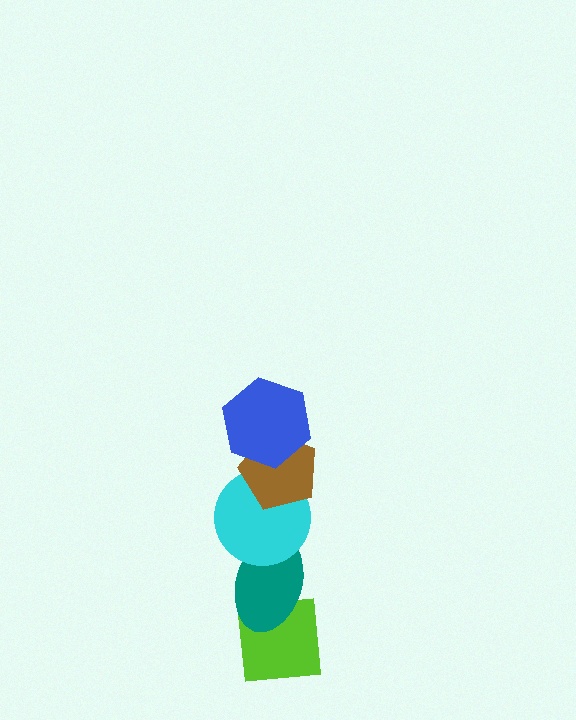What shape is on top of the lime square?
The teal ellipse is on top of the lime square.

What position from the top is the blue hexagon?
The blue hexagon is 1st from the top.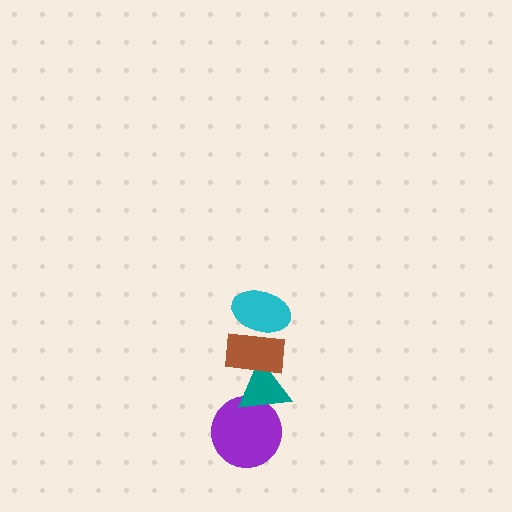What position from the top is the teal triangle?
The teal triangle is 3rd from the top.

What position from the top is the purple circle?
The purple circle is 4th from the top.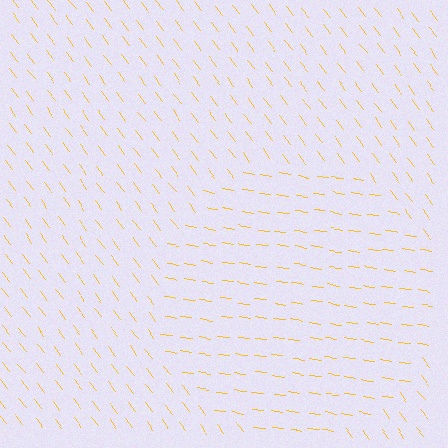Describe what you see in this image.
The image is filled with small yellow line segments. A circle region in the image has lines oriented differently from the surrounding lines, creating a visible texture boundary.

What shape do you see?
I see a circle.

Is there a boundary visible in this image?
Yes, there is a texture boundary formed by a change in line orientation.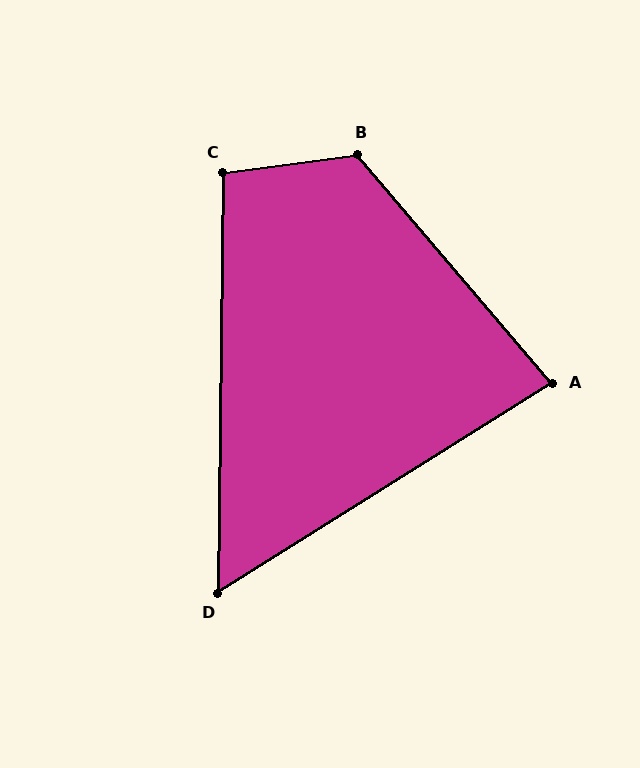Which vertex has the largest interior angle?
B, at approximately 123 degrees.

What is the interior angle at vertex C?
Approximately 98 degrees (obtuse).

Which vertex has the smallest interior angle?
D, at approximately 57 degrees.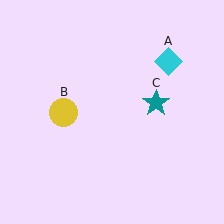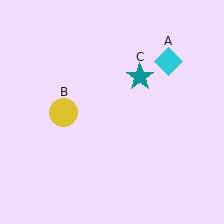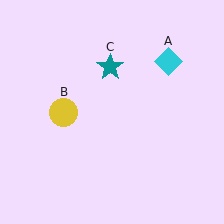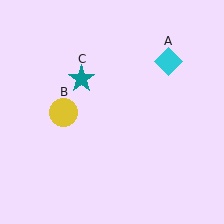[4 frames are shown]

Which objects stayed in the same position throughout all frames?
Cyan diamond (object A) and yellow circle (object B) remained stationary.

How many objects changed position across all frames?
1 object changed position: teal star (object C).